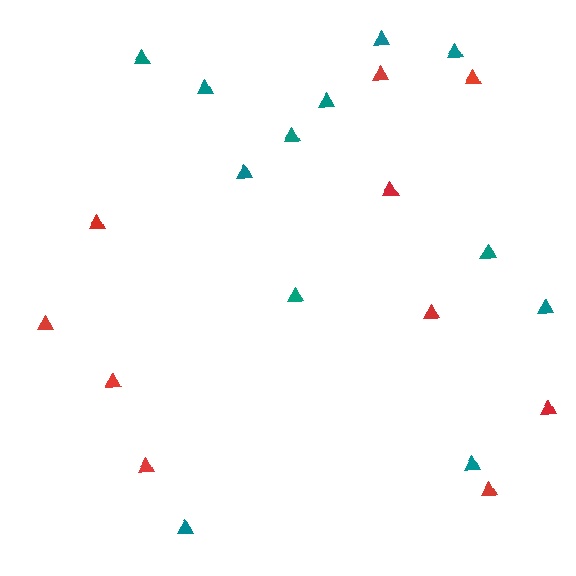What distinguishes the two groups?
There are 2 groups: one group of red triangles (10) and one group of teal triangles (12).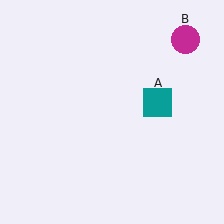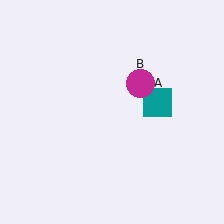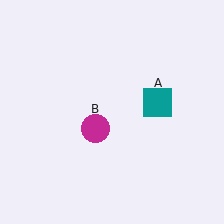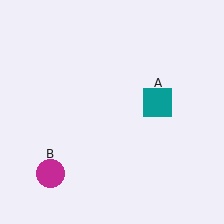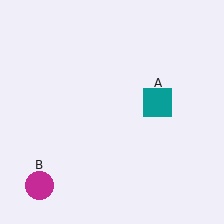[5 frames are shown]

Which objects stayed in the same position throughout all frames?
Teal square (object A) remained stationary.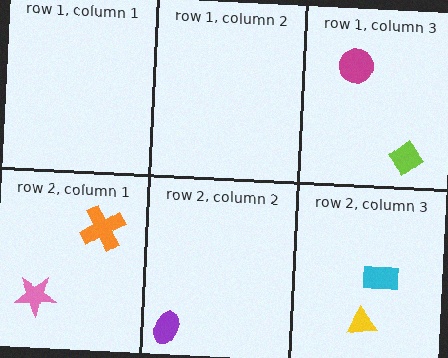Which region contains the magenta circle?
The row 1, column 3 region.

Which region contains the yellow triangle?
The row 2, column 3 region.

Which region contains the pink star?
The row 2, column 1 region.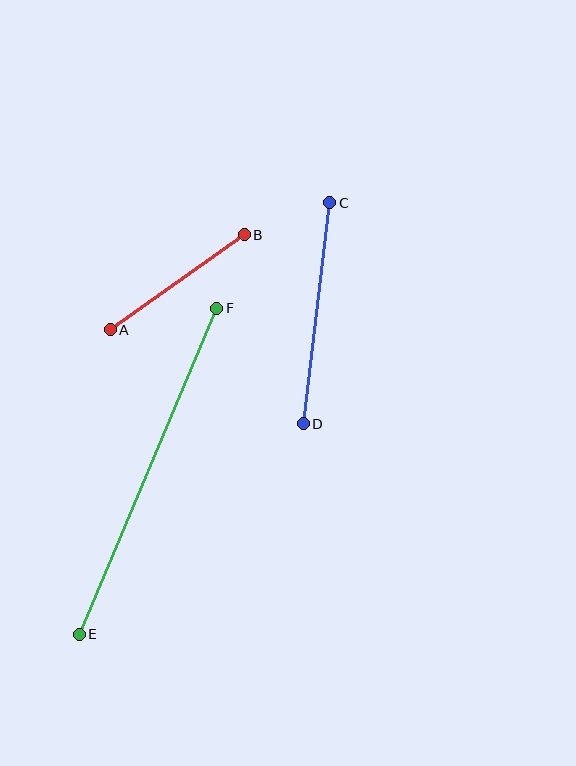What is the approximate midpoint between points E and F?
The midpoint is at approximately (148, 471) pixels.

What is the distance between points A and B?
The distance is approximately 164 pixels.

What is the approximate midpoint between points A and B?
The midpoint is at approximately (177, 282) pixels.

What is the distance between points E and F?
The distance is approximately 354 pixels.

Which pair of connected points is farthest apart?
Points E and F are farthest apart.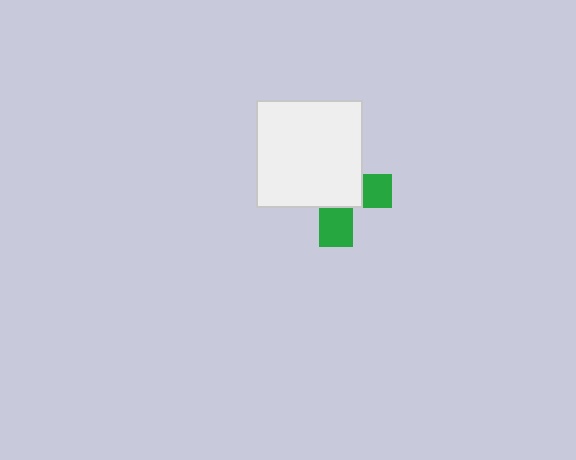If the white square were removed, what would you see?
You would see the complete green cross.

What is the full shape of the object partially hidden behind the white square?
The partially hidden object is a green cross.